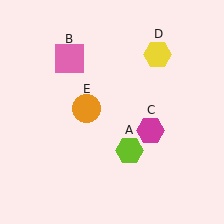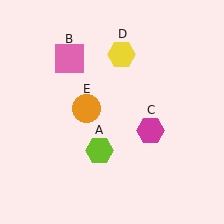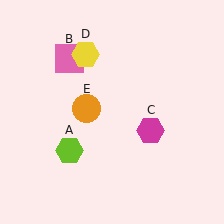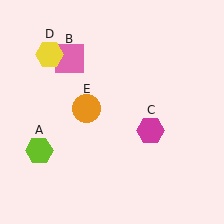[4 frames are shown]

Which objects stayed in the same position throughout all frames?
Pink square (object B) and magenta hexagon (object C) and orange circle (object E) remained stationary.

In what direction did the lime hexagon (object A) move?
The lime hexagon (object A) moved left.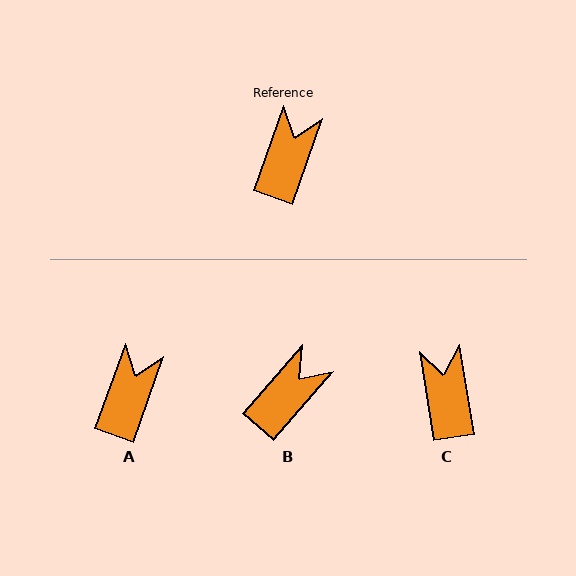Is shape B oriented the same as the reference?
No, it is off by about 21 degrees.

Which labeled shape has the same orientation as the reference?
A.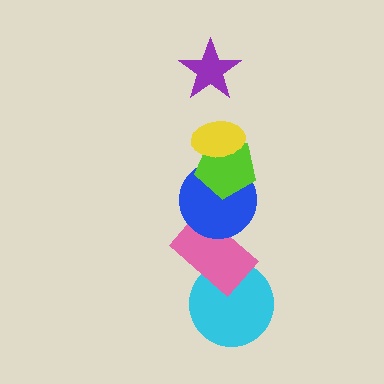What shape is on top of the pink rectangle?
The blue circle is on top of the pink rectangle.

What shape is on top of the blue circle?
The lime pentagon is on top of the blue circle.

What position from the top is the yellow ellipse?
The yellow ellipse is 2nd from the top.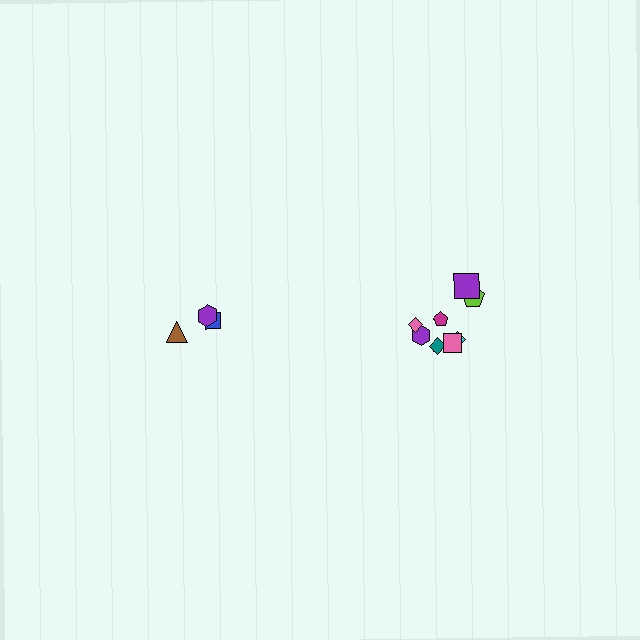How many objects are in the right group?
There are 8 objects.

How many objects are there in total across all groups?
There are 11 objects.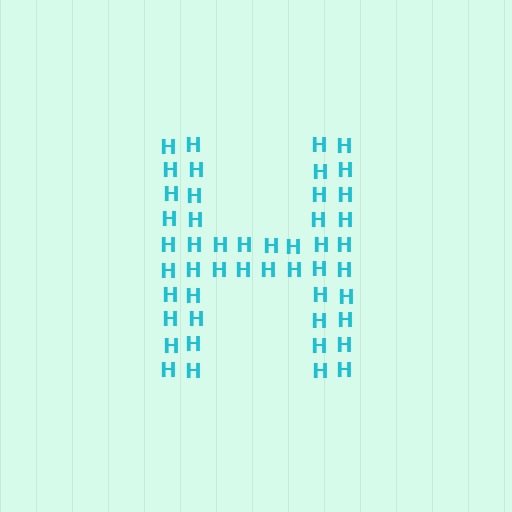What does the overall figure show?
The overall figure shows the letter H.